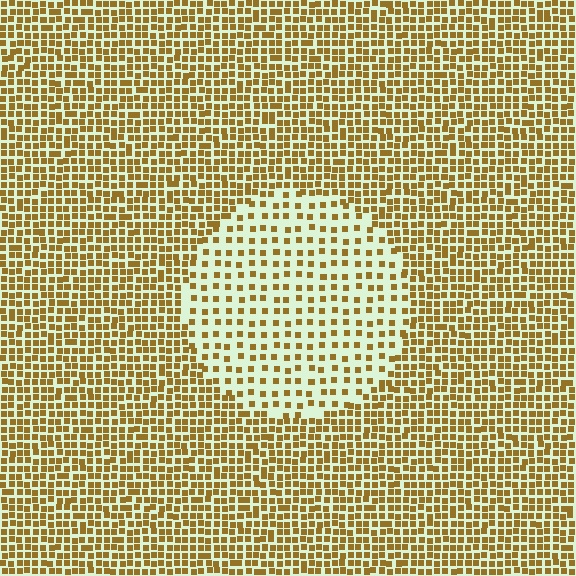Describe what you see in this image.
The image contains small brown elements arranged at two different densities. A circle-shaped region is visible where the elements are less densely packed than the surrounding area.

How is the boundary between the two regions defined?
The boundary is defined by a change in element density (approximately 2.2x ratio). All elements are the same color, size, and shape.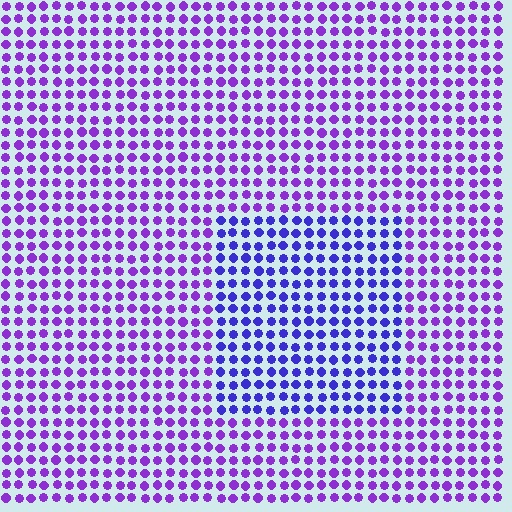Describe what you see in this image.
The image is filled with small purple elements in a uniform arrangement. A rectangle-shaped region is visible where the elements are tinted to a slightly different hue, forming a subtle color boundary.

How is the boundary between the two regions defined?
The boundary is defined purely by a slight shift in hue (about 31 degrees). Spacing, size, and orientation are identical on both sides.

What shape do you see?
I see a rectangle.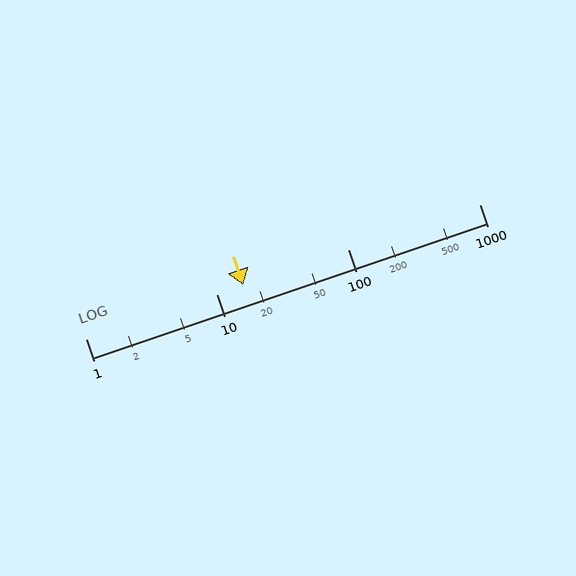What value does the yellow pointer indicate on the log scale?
The pointer indicates approximately 16.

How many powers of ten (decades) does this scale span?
The scale spans 3 decades, from 1 to 1000.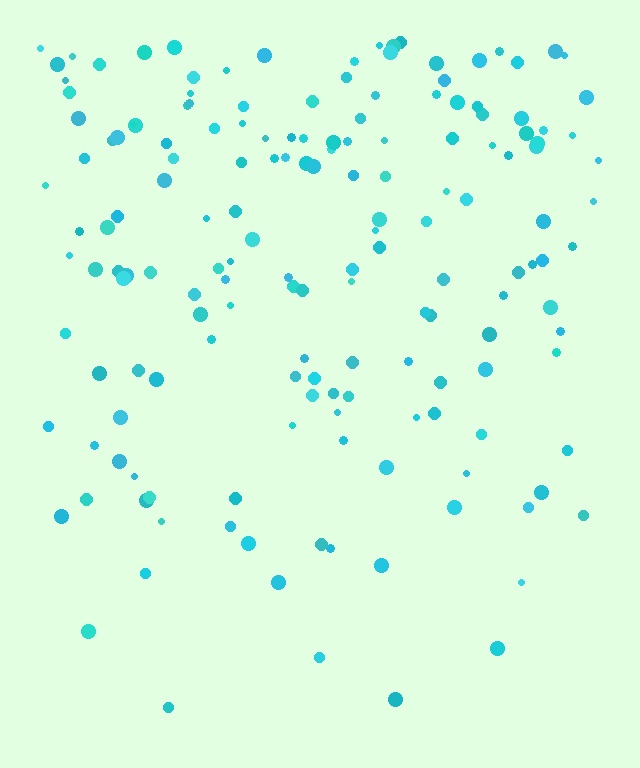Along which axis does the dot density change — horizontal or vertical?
Vertical.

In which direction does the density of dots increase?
From bottom to top, with the top side densest.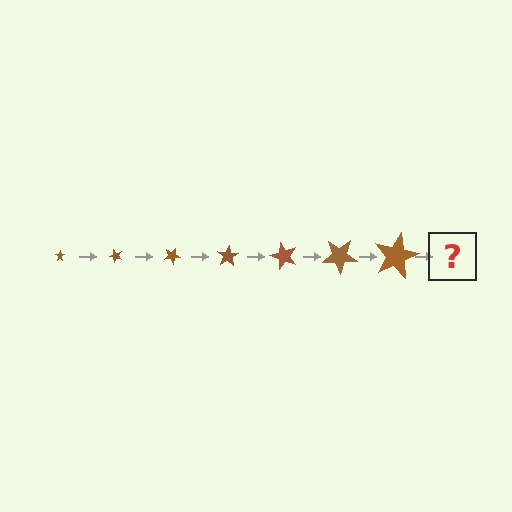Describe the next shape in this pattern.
It should be a star, larger than the previous one and rotated 350 degrees from the start.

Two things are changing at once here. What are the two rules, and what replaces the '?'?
The two rules are that the star grows larger each step and it rotates 50 degrees each step. The '?' should be a star, larger than the previous one and rotated 350 degrees from the start.